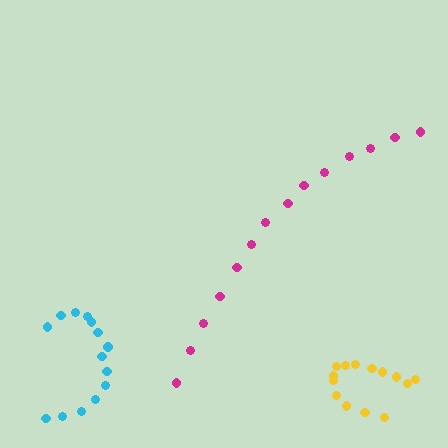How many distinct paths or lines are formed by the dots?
There are 3 distinct paths.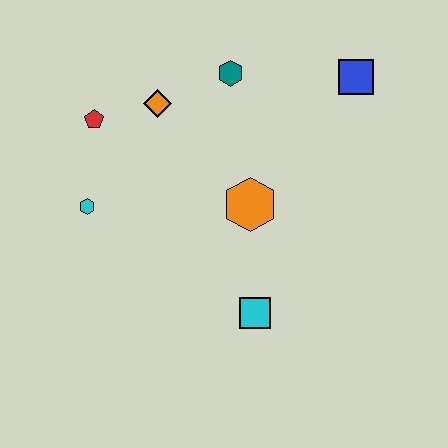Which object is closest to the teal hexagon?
The orange diamond is closest to the teal hexagon.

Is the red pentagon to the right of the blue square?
No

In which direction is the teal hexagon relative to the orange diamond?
The teal hexagon is to the right of the orange diamond.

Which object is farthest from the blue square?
The cyan hexagon is farthest from the blue square.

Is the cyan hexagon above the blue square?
No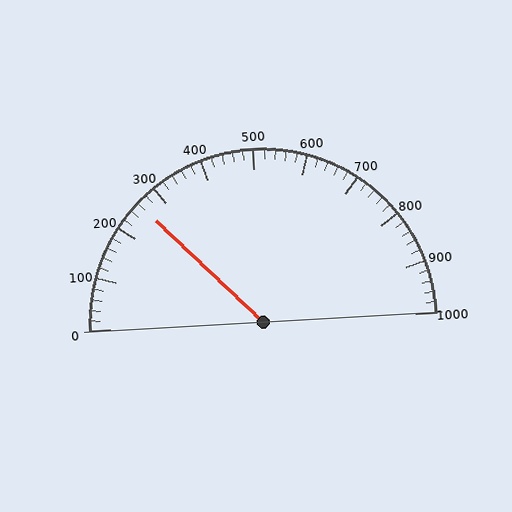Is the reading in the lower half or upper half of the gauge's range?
The reading is in the lower half of the range (0 to 1000).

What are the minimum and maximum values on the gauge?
The gauge ranges from 0 to 1000.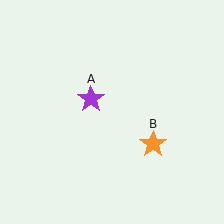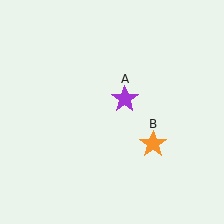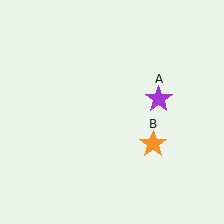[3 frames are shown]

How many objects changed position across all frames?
1 object changed position: purple star (object A).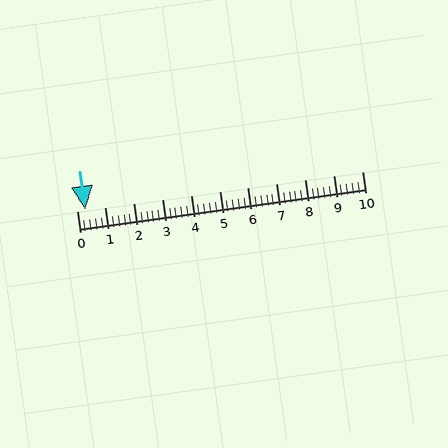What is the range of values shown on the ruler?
The ruler shows values from 0 to 10.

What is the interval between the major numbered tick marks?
The major tick marks are spaced 1 units apart.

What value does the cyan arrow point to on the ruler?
The cyan arrow points to approximately 0.3.